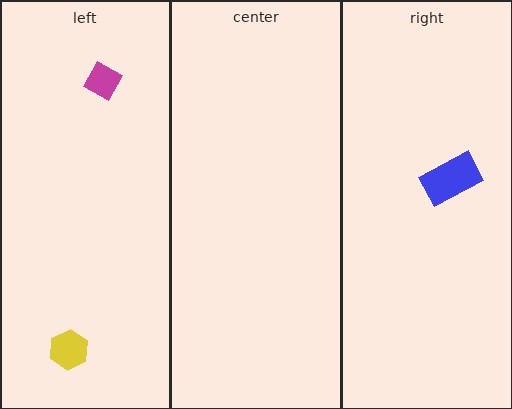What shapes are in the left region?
The magenta diamond, the yellow hexagon.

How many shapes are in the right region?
1.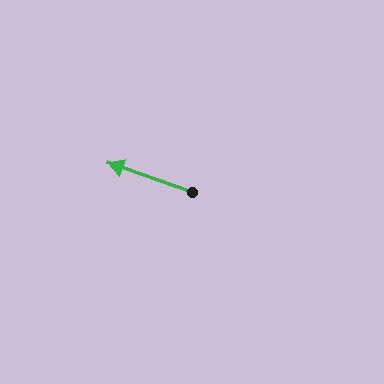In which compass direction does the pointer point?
West.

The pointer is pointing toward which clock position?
Roughly 10 o'clock.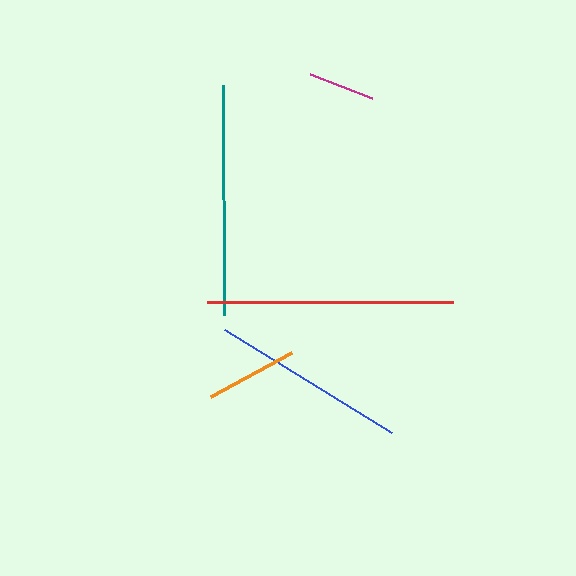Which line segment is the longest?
The red line is the longest at approximately 246 pixels.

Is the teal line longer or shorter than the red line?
The red line is longer than the teal line.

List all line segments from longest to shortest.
From longest to shortest: red, teal, blue, orange, magenta.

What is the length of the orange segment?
The orange segment is approximately 92 pixels long.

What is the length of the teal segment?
The teal segment is approximately 229 pixels long.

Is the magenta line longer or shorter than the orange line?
The orange line is longer than the magenta line.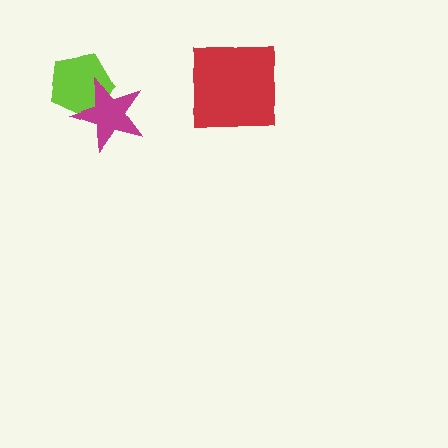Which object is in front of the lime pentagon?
The magenta star is in front of the lime pentagon.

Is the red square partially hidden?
No, no other shape covers it.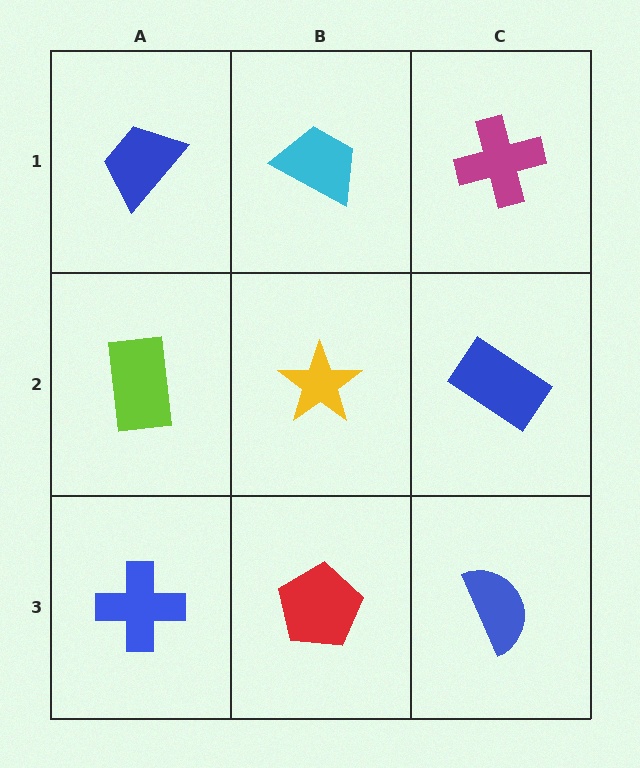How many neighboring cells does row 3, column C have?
2.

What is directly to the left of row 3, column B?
A blue cross.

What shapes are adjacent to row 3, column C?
A blue rectangle (row 2, column C), a red pentagon (row 3, column B).